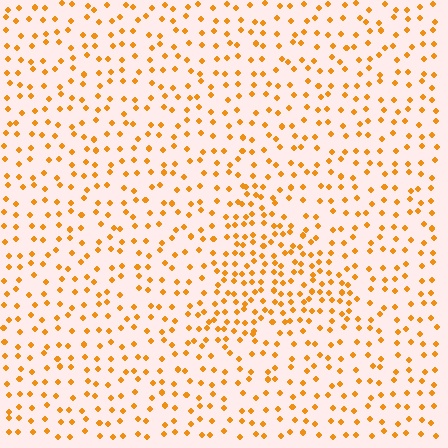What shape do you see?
I see a triangle.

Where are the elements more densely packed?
The elements are more densely packed inside the triangle boundary.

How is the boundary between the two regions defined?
The boundary is defined by a change in element density (approximately 1.8x ratio). All elements are the same color, size, and shape.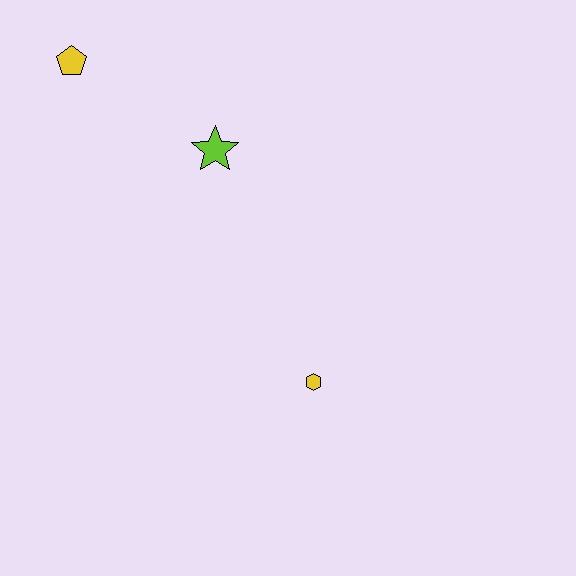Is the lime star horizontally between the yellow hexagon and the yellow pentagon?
Yes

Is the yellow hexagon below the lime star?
Yes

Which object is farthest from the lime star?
The yellow hexagon is farthest from the lime star.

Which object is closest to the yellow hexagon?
The lime star is closest to the yellow hexagon.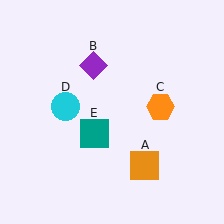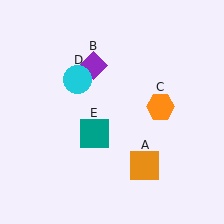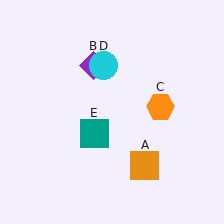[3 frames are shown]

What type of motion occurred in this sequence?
The cyan circle (object D) rotated clockwise around the center of the scene.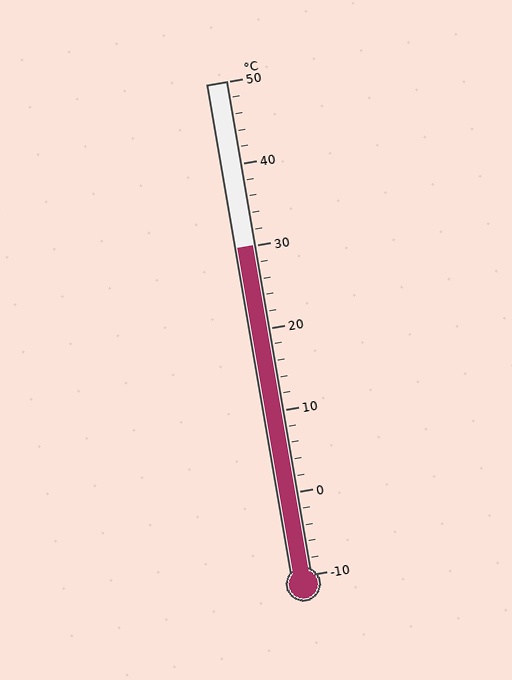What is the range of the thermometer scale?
The thermometer scale ranges from -10°C to 50°C.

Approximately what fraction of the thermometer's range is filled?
The thermometer is filled to approximately 65% of its range.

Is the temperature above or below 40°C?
The temperature is below 40°C.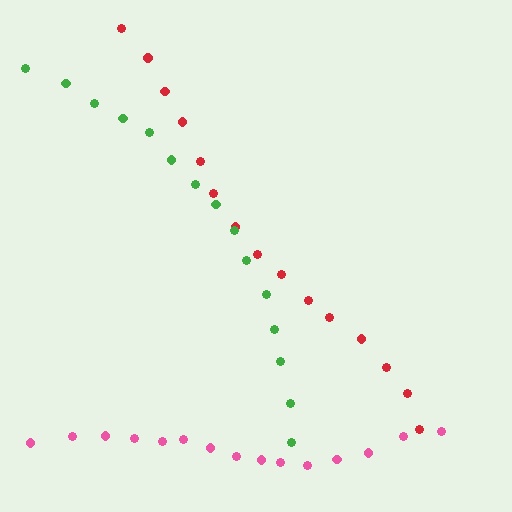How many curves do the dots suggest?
There are 3 distinct paths.